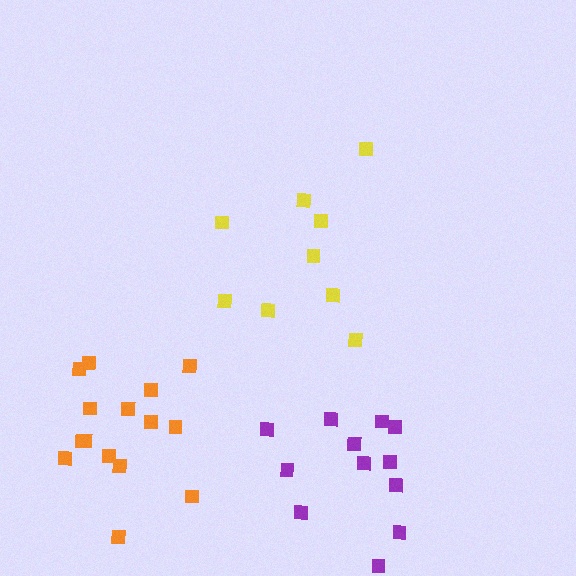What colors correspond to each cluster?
The clusters are colored: purple, yellow, orange.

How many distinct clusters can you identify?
There are 3 distinct clusters.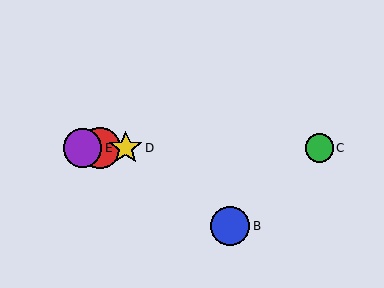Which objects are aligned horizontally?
Objects A, C, D, E are aligned horizontally.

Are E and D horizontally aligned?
Yes, both are at y≈148.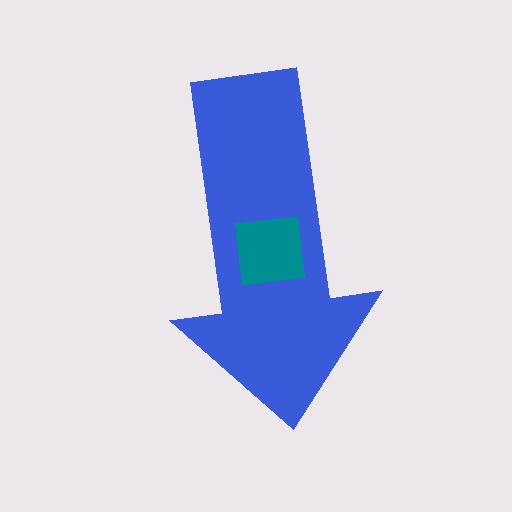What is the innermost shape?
The teal square.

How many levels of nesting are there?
2.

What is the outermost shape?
The blue arrow.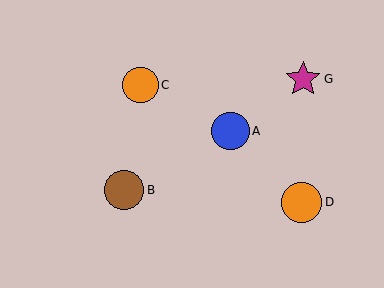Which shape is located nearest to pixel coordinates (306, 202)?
The orange circle (labeled D) at (301, 202) is nearest to that location.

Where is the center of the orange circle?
The center of the orange circle is at (140, 85).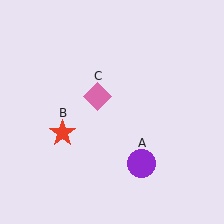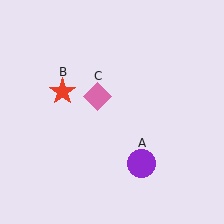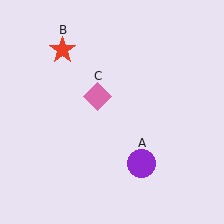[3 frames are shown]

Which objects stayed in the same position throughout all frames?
Purple circle (object A) and pink diamond (object C) remained stationary.